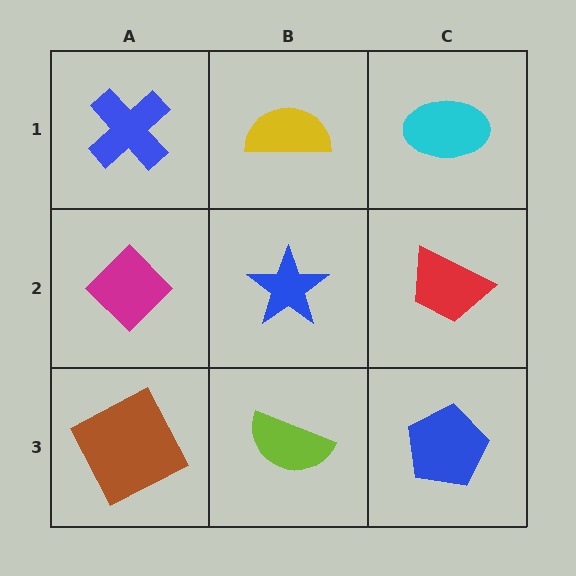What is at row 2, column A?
A magenta diamond.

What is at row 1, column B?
A yellow semicircle.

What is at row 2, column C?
A red trapezoid.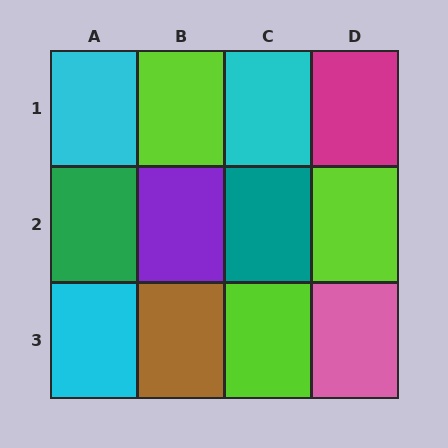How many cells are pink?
1 cell is pink.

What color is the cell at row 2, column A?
Green.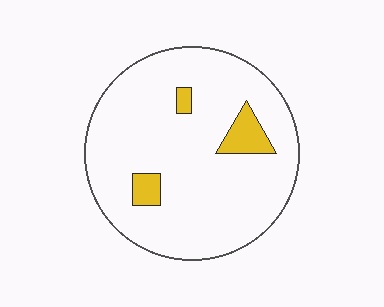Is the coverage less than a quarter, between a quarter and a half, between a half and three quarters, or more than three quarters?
Less than a quarter.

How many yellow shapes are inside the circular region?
3.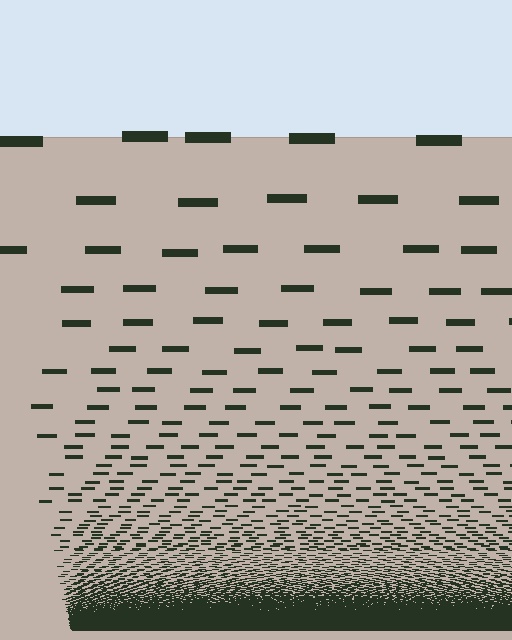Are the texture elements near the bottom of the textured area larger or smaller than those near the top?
Smaller. The gradient is inverted — elements near the bottom are smaller and denser.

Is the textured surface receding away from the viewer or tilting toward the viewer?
The surface appears to tilt toward the viewer. Texture elements get larger and sparser toward the top.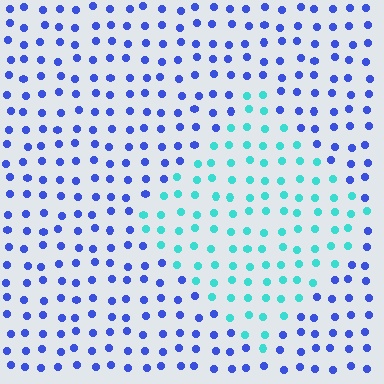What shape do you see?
I see a diamond.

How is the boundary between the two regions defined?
The boundary is defined purely by a slight shift in hue (about 57 degrees). Spacing, size, and orientation are identical on both sides.